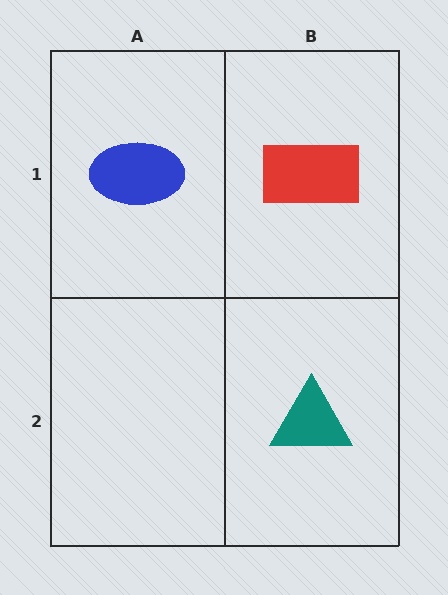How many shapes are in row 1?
2 shapes.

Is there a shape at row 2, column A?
No, that cell is empty.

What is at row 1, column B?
A red rectangle.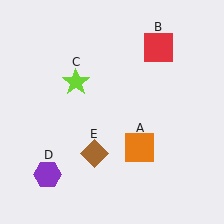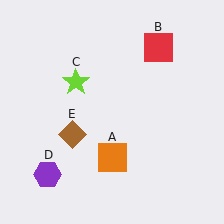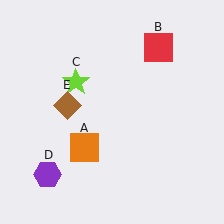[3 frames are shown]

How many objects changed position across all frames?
2 objects changed position: orange square (object A), brown diamond (object E).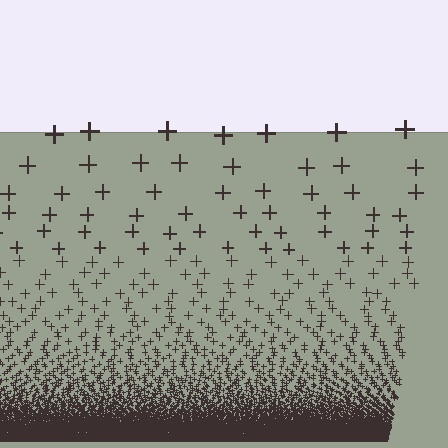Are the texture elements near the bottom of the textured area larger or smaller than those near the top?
Smaller. The gradient is inverted — elements near the bottom are smaller and denser.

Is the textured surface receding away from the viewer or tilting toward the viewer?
The surface appears to tilt toward the viewer. Texture elements get larger and sparser toward the top.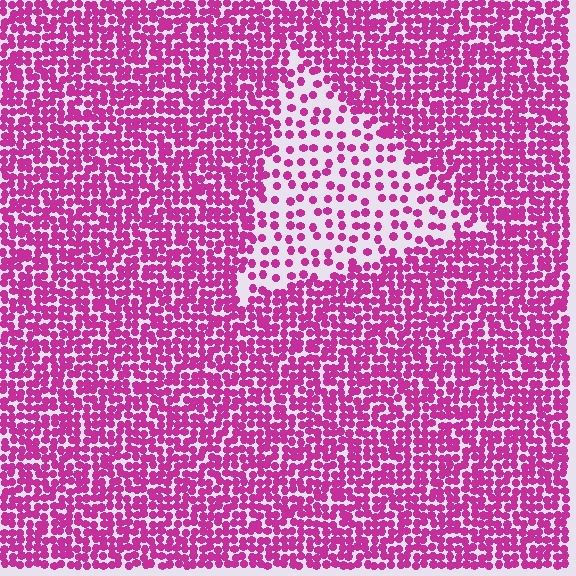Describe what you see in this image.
The image contains small magenta elements arranged at two different densities. A triangle-shaped region is visible where the elements are less densely packed than the surrounding area.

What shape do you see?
I see a triangle.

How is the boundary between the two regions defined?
The boundary is defined by a change in element density (approximately 2.4x ratio). All elements are the same color, size, and shape.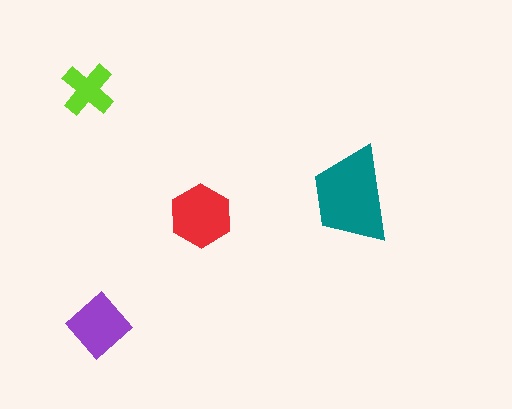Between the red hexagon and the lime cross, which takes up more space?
The red hexagon.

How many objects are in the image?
There are 4 objects in the image.